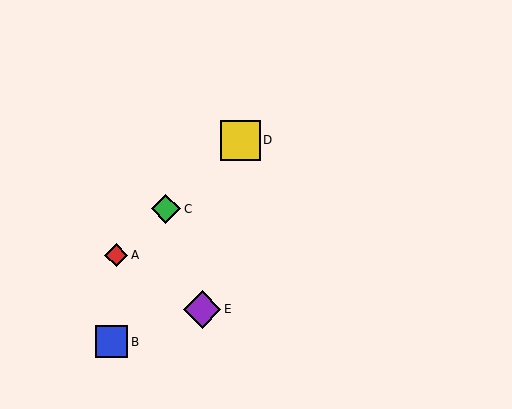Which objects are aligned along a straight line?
Objects A, C, D are aligned along a straight line.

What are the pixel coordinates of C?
Object C is at (166, 209).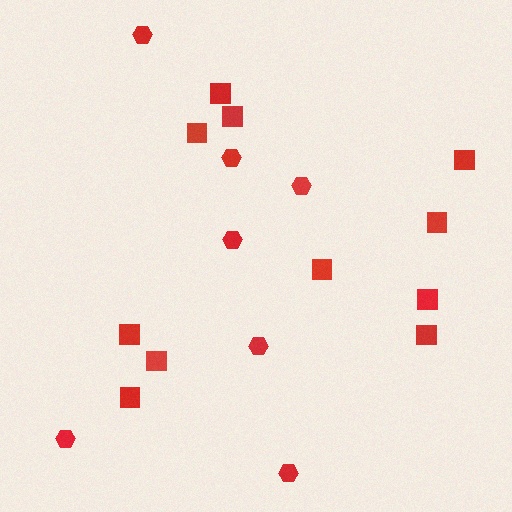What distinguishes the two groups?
There are 2 groups: one group of hexagons (7) and one group of squares (11).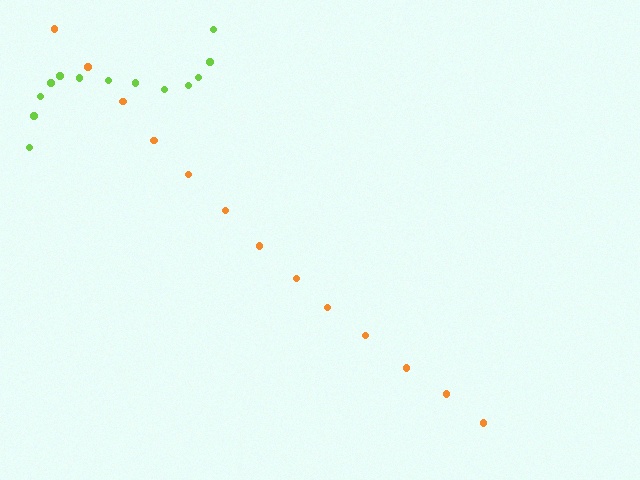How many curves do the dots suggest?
There are 2 distinct paths.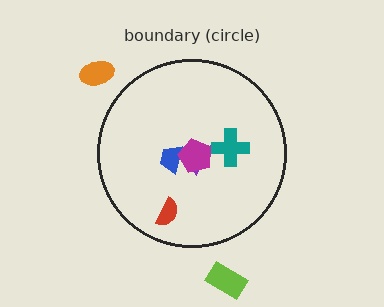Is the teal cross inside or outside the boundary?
Inside.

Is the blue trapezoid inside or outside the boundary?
Inside.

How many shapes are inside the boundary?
5 inside, 2 outside.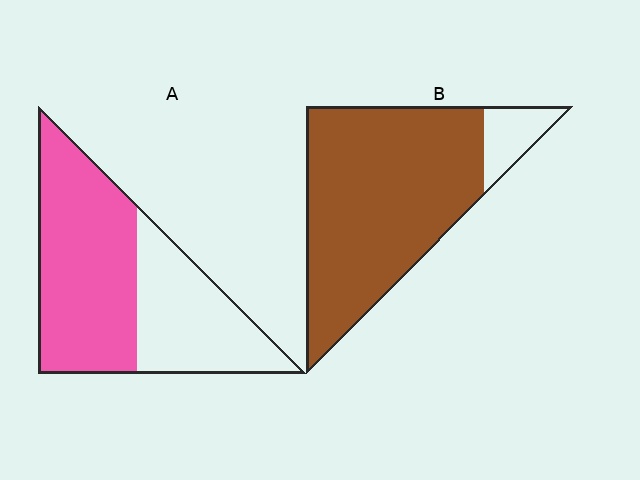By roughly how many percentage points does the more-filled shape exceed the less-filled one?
By roughly 30 percentage points (B over A).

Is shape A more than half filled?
Yes.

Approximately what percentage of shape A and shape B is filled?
A is approximately 60% and B is approximately 90%.